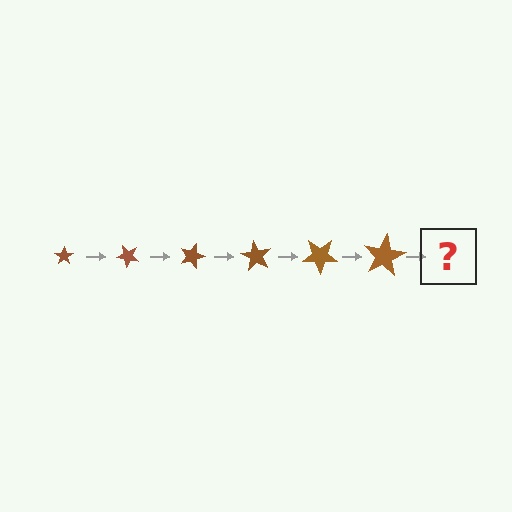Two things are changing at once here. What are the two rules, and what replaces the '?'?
The two rules are that the star grows larger each step and it rotates 45 degrees each step. The '?' should be a star, larger than the previous one and rotated 270 degrees from the start.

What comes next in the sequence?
The next element should be a star, larger than the previous one and rotated 270 degrees from the start.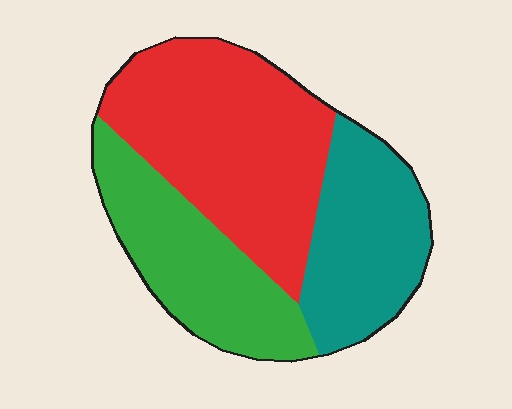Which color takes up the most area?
Red, at roughly 45%.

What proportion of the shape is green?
Green covers roughly 30% of the shape.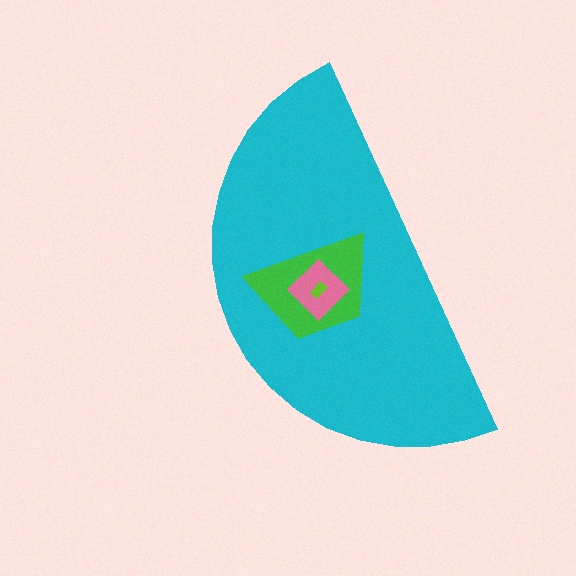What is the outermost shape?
The cyan semicircle.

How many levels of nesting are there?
4.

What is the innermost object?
The lime rectangle.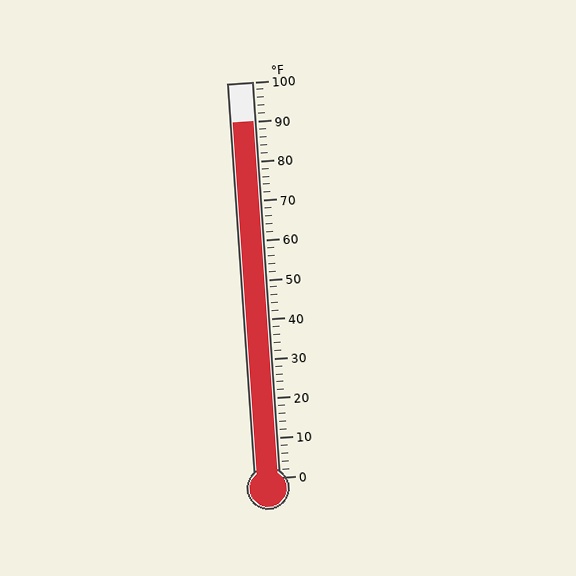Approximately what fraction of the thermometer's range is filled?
The thermometer is filled to approximately 90% of its range.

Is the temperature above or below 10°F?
The temperature is above 10°F.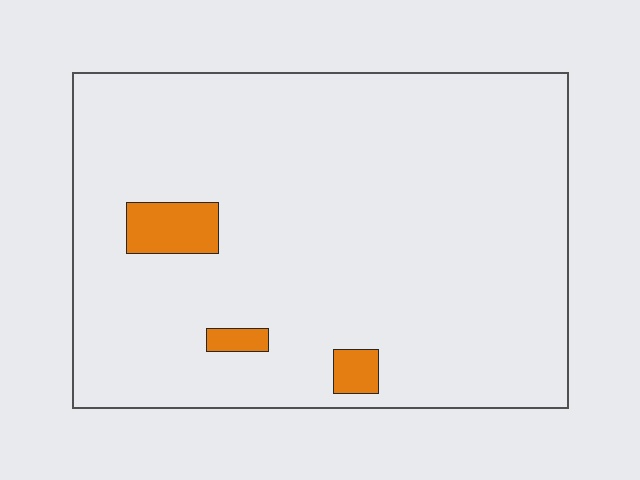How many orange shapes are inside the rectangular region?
3.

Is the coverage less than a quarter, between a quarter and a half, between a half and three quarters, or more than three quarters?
Less than a quarter.